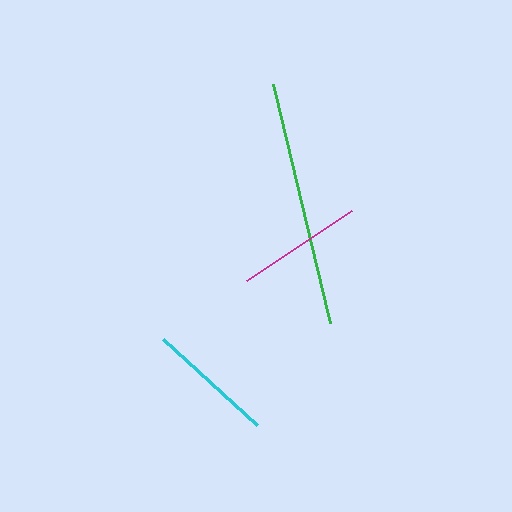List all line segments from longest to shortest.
From longest to shortest: green, cyan, magenta.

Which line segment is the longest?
The green line is the longest at approximately 246 pixels.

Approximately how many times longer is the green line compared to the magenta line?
The green line is approximately 2.0 times the length of the magenta line.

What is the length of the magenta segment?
The magenta segment is approximately 125 pixels long.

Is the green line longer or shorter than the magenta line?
The green line is longer than the magenta line.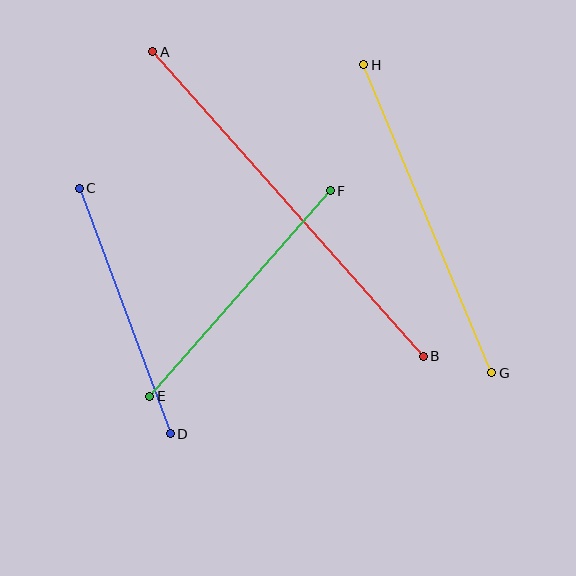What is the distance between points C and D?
The distance is approximately 262 pixels.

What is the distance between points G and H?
The distance is approximately 334 pixels.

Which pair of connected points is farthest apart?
Points A and B are farthest apart.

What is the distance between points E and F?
The distance is approximately 273 pixels.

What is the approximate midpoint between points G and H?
The midpoint is at approximately (428, 219) pixels.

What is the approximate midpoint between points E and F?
The midpoint is at approximately (240, 293) pixels.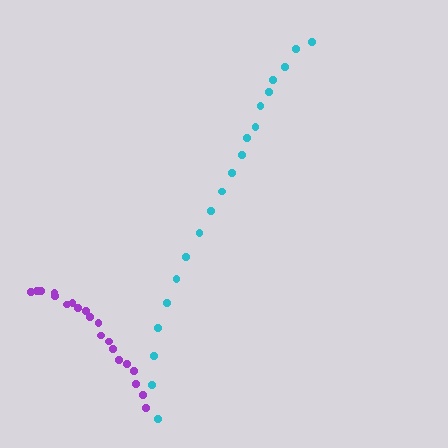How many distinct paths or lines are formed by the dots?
There are 2 distinct paths.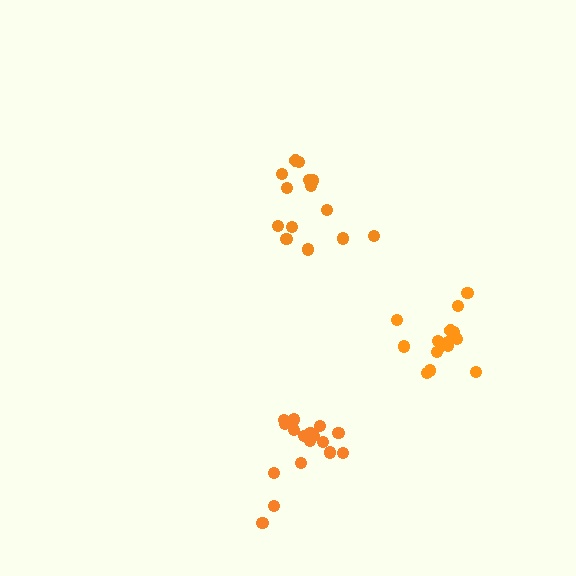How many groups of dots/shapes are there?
There are 3 groups.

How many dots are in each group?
Group 1: 14 dots, Group 2: 17 dots, Group 3: 15 dots (46 total).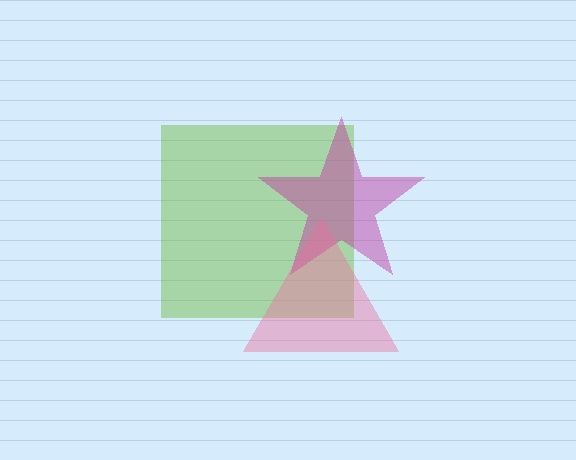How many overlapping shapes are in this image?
There are 3 overlapping shapes in the image.